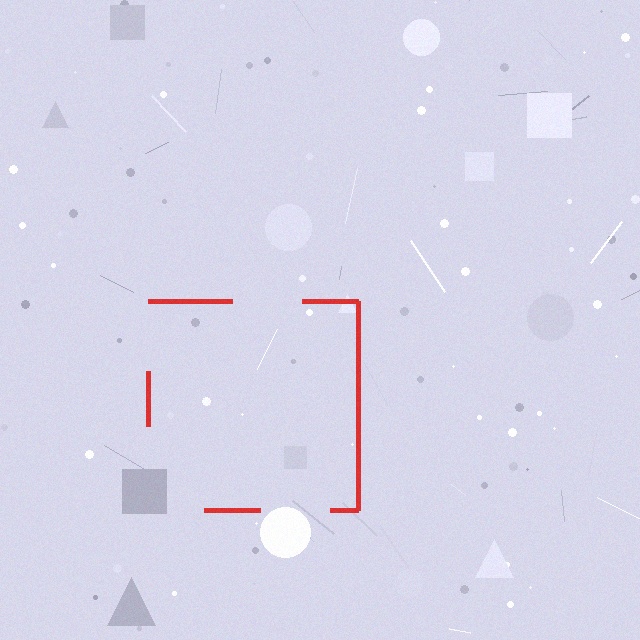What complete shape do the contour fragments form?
The contour fragments form a square.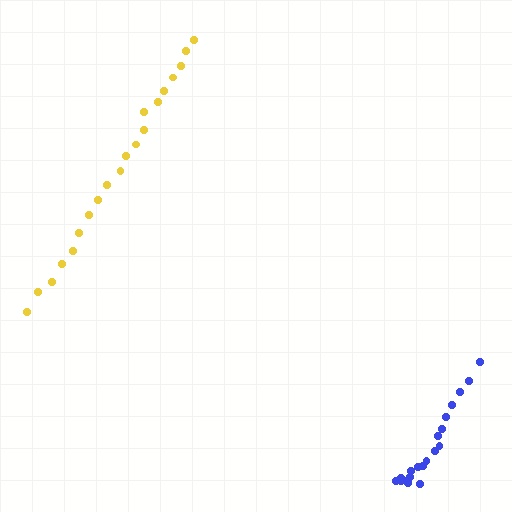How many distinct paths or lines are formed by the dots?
There are 2 distinct paths.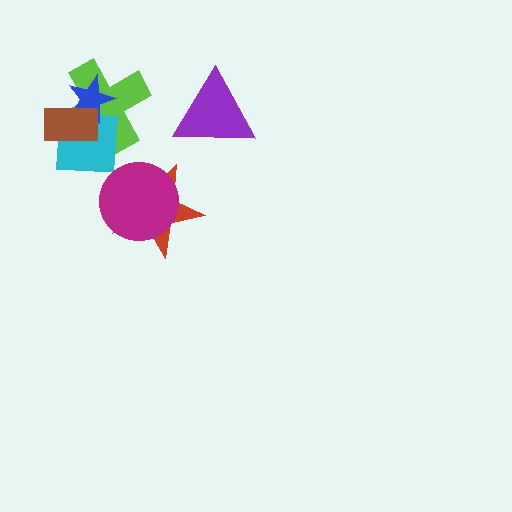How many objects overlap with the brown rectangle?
3 objects overlap with the brown rectangle.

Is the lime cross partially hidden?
Yes, it is partially covered by another shape.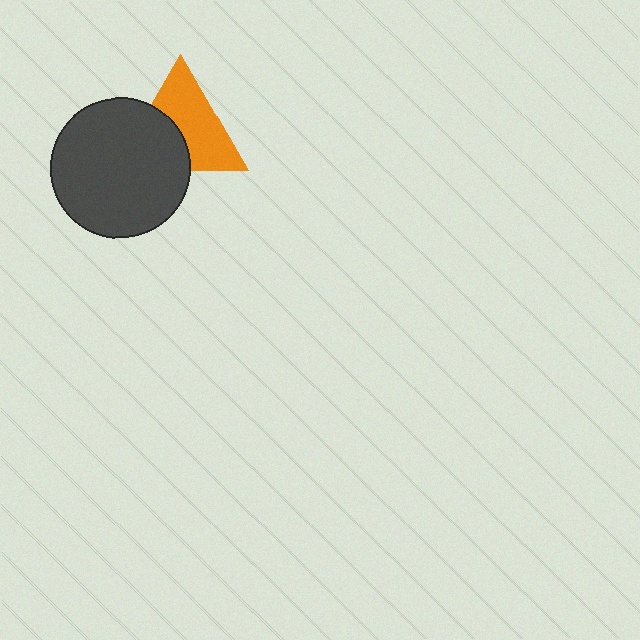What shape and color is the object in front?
The object in front is a dark gray circle.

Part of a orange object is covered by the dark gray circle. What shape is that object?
It is a triangle.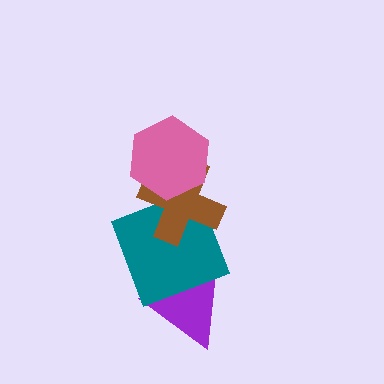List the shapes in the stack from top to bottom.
From top to bottom: the pink hexagon, the brown cross, the teal square, the purple triangle.